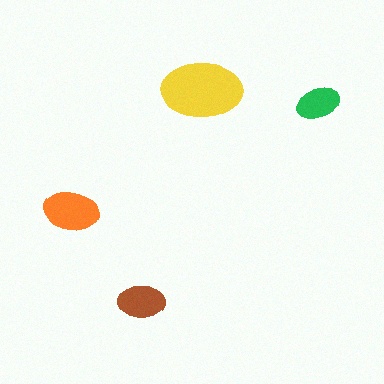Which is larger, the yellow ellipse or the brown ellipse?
The yellow one.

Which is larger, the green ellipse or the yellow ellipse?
The yellow one.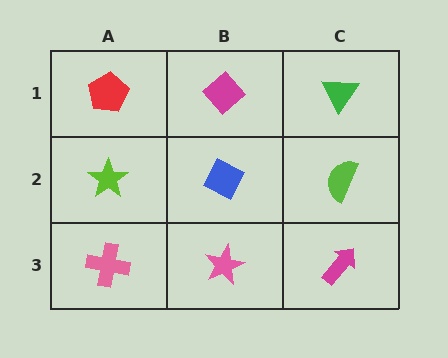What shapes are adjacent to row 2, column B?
A magenta diamond (row 1, column B), a pink star (row 3, column B), a lime star (row 2, column A), a lime semicircle (row 2, column C).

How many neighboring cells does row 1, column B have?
3.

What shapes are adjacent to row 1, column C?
A lime semicircle (row 2, column C), a magenta diamond (row 1, column B).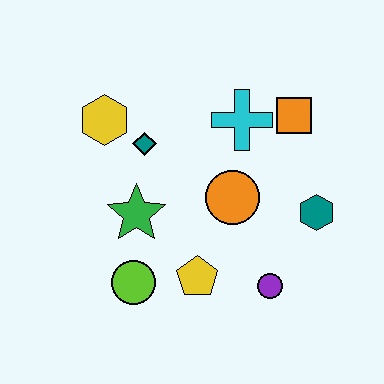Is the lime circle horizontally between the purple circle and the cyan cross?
No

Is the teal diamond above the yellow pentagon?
Yes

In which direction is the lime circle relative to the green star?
The lime circle is below the green star.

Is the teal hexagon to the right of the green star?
Yes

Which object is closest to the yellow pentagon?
The lime circle is closest to the yellow pentagon.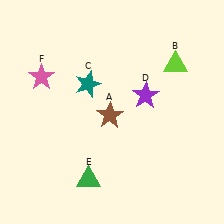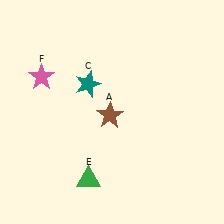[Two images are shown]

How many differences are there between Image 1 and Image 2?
There are 2 differences between the two images.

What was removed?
The lime triangle (B), the purple star (D) were removed in Image 2.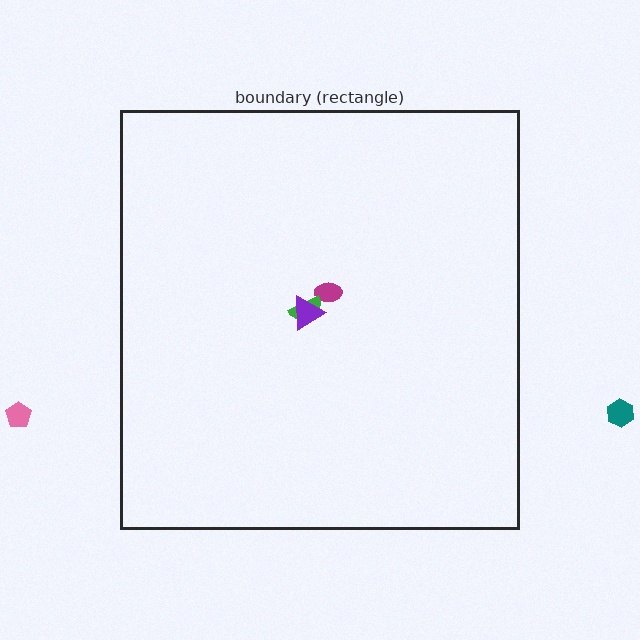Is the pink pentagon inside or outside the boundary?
Outside.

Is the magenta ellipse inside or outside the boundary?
Inside.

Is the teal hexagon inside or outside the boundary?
Outside.